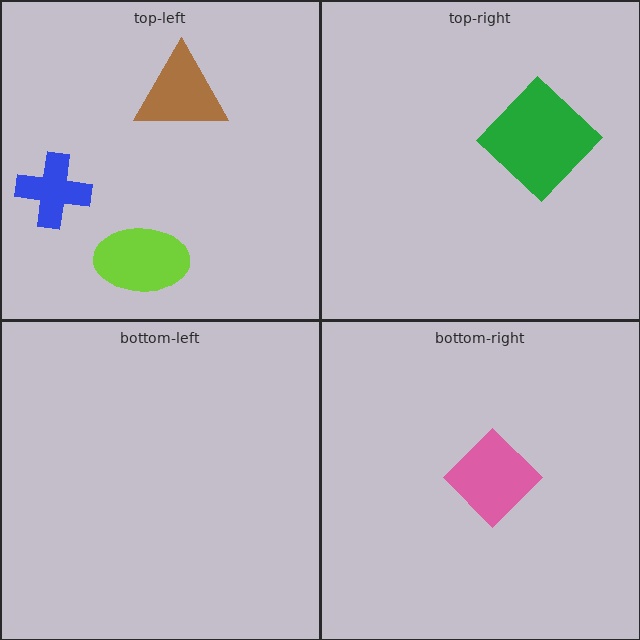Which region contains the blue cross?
The top-left region.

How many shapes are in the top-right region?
1.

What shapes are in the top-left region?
The lime ellipse, the blue cross, the brown triangle.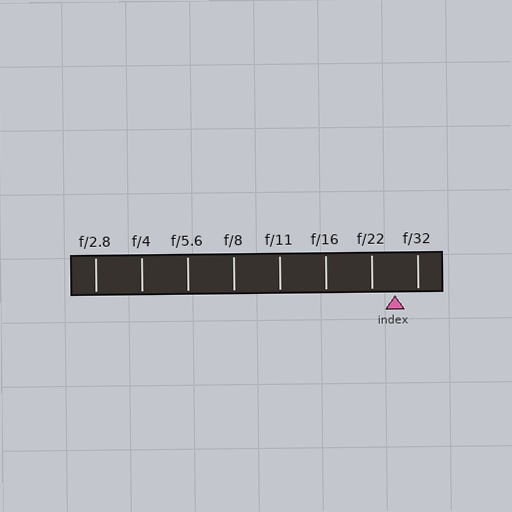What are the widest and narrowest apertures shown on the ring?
The widest aperture shown is f/2.8 and the narrowest is f/32.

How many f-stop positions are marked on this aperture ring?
There are 8 f-stop positions marked.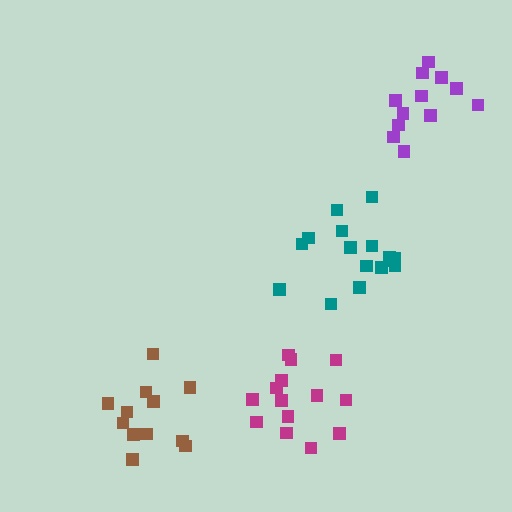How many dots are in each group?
Group 1: 12 dots, Group 2: 14 dots, Group 3: 12 dots, Group 4: 16 dots (54 total).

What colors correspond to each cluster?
The clusters are colored: purple, magenta, brown, teal.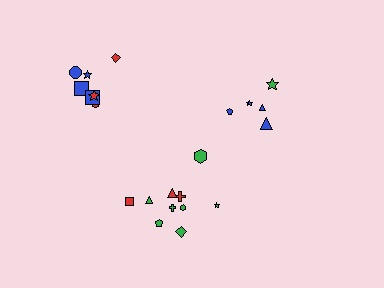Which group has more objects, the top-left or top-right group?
The top-left group.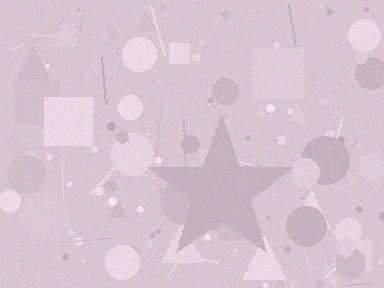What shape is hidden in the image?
A star is hidden in the image.